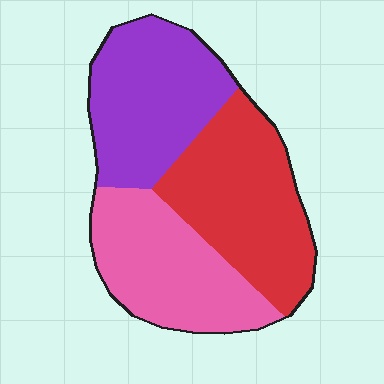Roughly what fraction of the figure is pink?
Pink takes up between a quarter and a half of the figure.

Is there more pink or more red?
Red.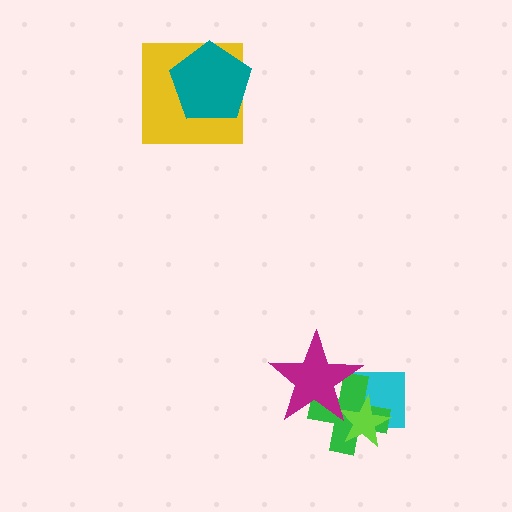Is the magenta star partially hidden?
No, no other shape covers it.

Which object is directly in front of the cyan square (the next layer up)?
The green cross is directly in front of the cyan square.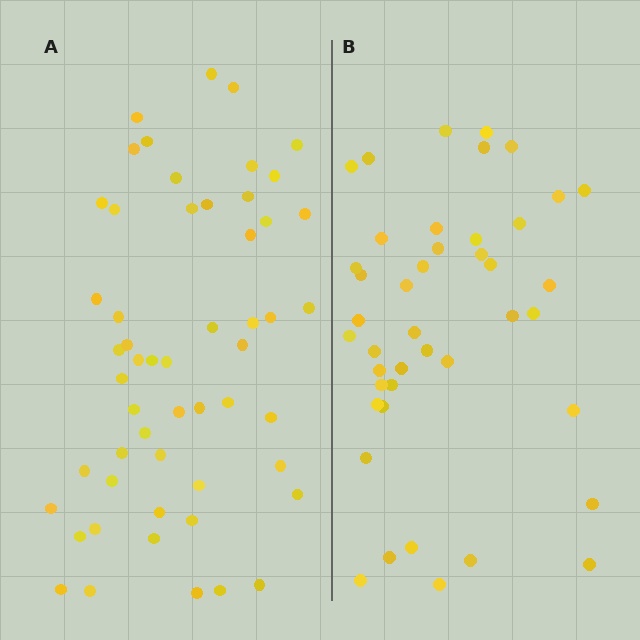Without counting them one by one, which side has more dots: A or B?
Region A (the left region) has more dots.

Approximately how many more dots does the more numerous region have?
Region A has roughly 12 or so more dots than region B.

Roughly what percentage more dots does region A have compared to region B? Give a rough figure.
About 25% more.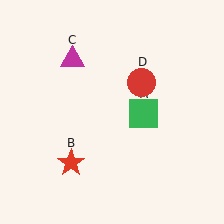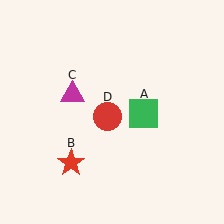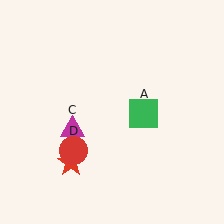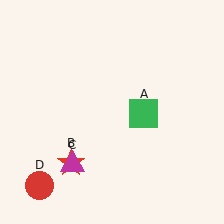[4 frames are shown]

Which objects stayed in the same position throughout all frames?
Green square (object A) and red star (object B) remained stationary.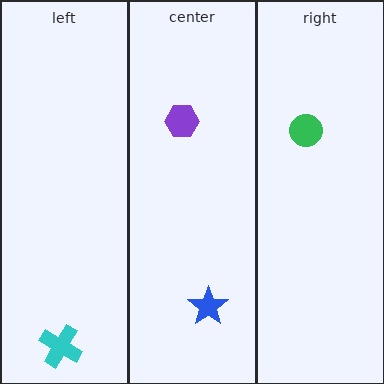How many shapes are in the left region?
1.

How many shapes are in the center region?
2.